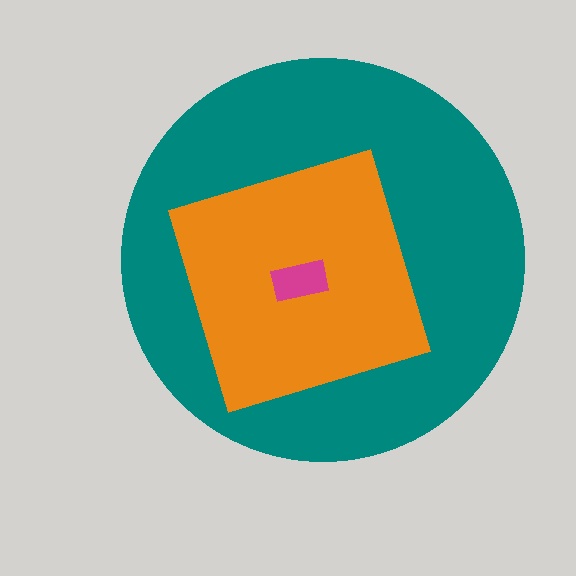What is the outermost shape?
The teal circle.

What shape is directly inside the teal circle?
The orange square.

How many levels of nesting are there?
3.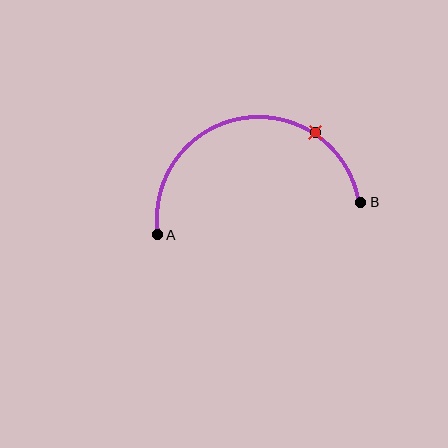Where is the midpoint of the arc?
The arc midpoint is the point on the curve farthest from the straight line joining A and B. It sits above that line.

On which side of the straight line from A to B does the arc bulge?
The arc bulges above the straight line connecting A and B.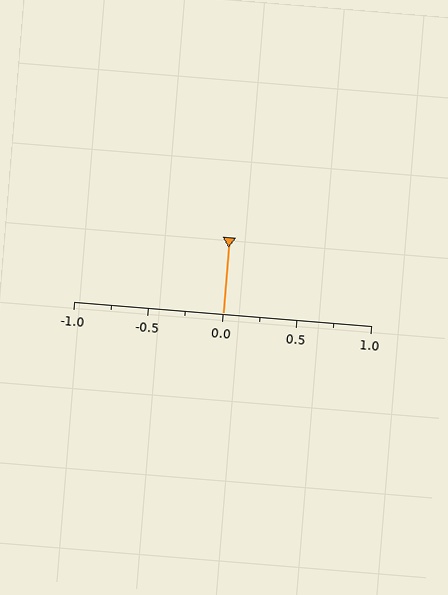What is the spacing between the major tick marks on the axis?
The major ticks are spaced 0.5 apart.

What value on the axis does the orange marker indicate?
The marker indicates approximately 0.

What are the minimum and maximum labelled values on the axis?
The axis runs from -1.0 to 1.0.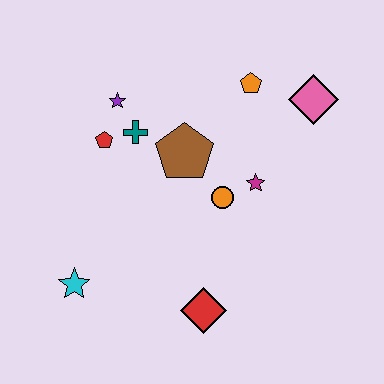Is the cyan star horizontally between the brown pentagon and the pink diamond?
No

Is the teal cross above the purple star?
No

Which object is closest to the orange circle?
The magenta star is closest to the orange circle.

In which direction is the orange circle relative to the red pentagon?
The orange circle is to the right of the red pentagon.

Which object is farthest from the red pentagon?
The pink diamond is farthest from the red pentagon.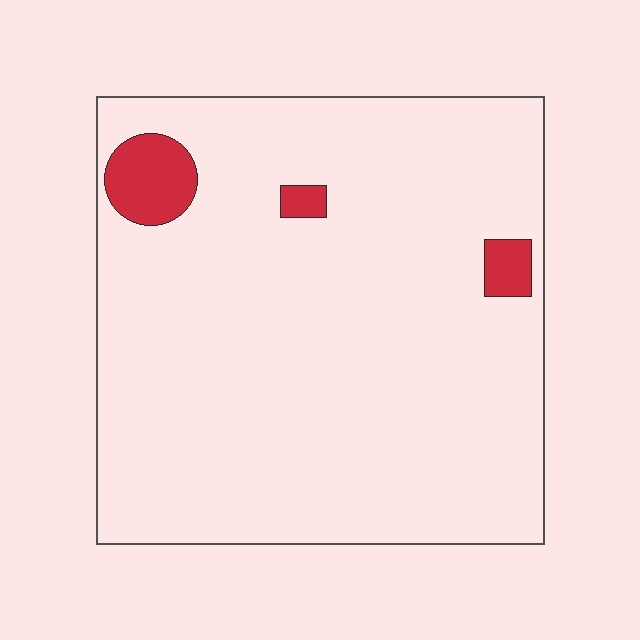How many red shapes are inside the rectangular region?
3.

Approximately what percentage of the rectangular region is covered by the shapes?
Approximately 5%.